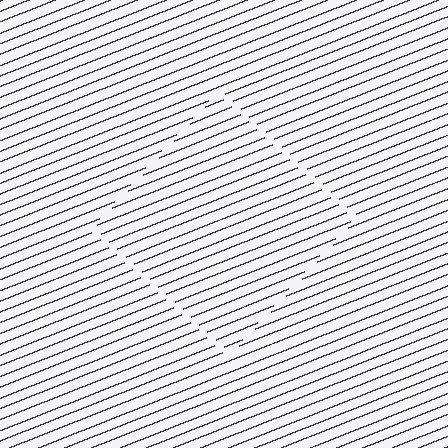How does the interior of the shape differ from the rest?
The interior of the shape contains the same grating, shifted by half a period — the contour is defined by the phase discontinuity where line-ends from the inner and outer gratings abut.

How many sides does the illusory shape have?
4 sides — the line-ends trace a square.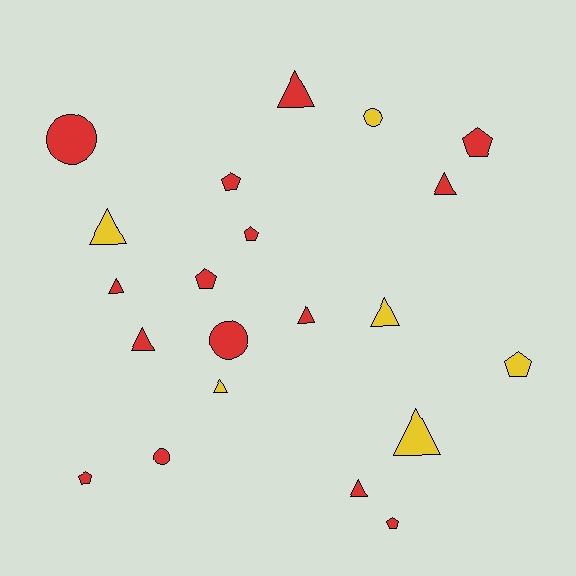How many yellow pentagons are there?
There is 1 yellow pentagon.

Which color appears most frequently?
Red, with 15 objects.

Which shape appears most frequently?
Triangle, with 10 objects.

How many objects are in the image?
There are 21 objects.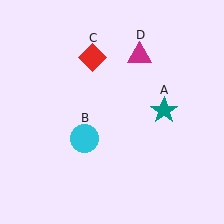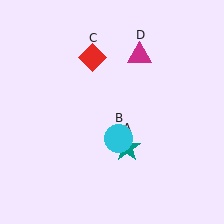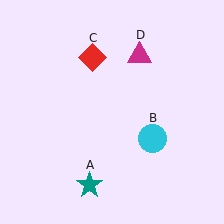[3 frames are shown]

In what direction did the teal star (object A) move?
The teal star (object A) moved down and to the left.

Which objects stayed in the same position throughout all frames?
Red diamond (object C) and magenta triangle (object D) remained stationary.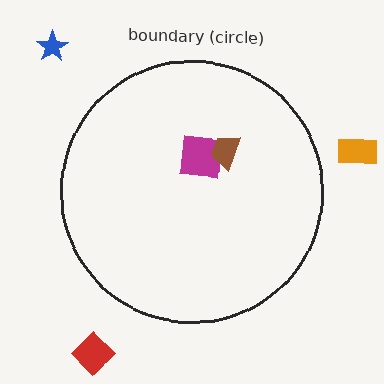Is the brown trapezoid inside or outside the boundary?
Inside.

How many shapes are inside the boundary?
2 inside, 3 outside.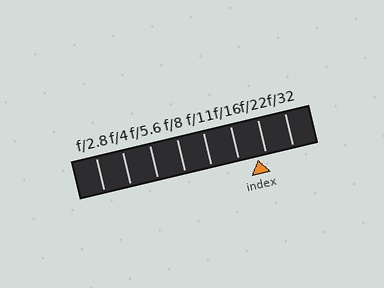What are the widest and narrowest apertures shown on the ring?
The widest aperture shown is f/2.8 and the narrowest is f/32.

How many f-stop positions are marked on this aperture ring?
There are 8 f-stop positions marked.